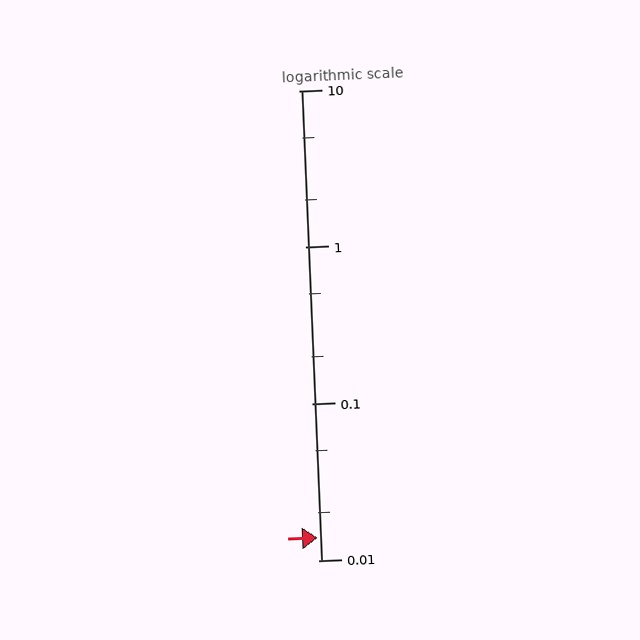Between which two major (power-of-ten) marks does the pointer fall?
The pointer is between 0.01 and 0.1.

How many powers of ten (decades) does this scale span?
The scale spans 3 decades, from 0.01 to 10.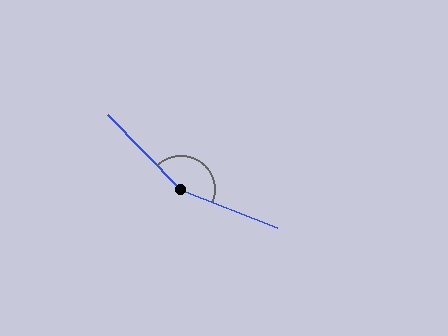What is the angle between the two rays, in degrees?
Approximately 156 degrees.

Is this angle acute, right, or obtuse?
It is obtuse.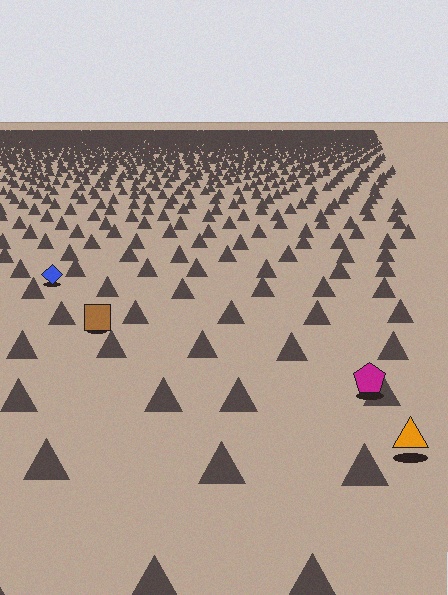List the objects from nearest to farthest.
From nearest to farthest: the orange triangle, the magenta pentagon, the brown square, the blue diamond.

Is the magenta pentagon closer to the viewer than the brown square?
Yes. The magenta pentagon is closer — you can tell from the texture gradient: the ground texture is coarser near it.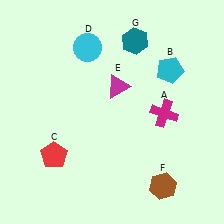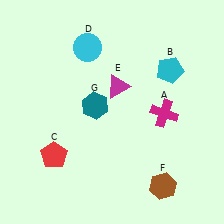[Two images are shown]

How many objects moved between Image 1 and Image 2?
1 object moved between the two images.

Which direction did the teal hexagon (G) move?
The teal hexagon (G) moved down.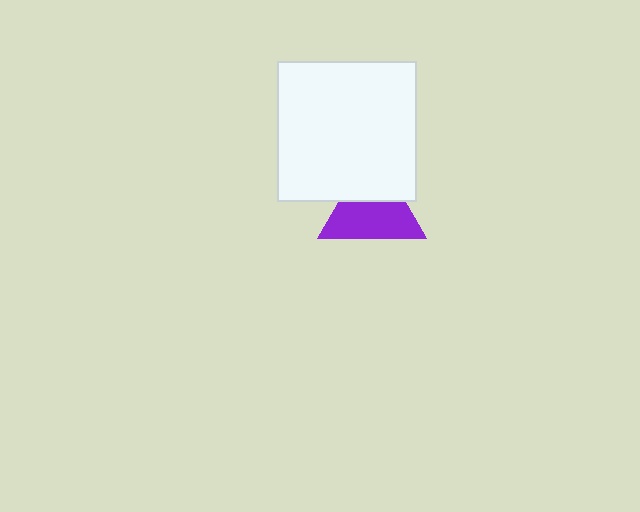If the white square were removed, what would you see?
You would see the complete purple triangle.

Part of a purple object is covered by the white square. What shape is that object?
It is a triangle.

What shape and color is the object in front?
The object in front is a white square.